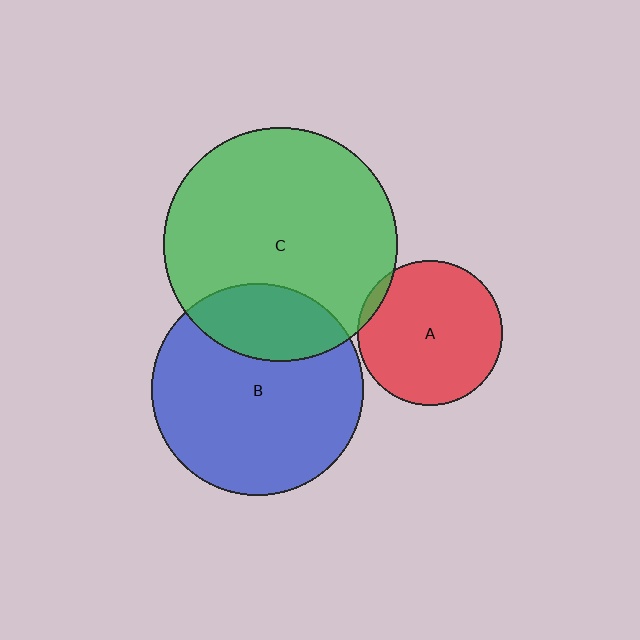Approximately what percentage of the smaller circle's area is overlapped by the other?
Approximately 5%.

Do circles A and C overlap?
Yes.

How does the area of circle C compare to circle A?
Approximately 2.6 times.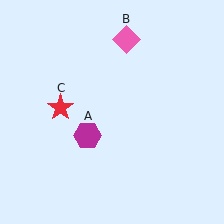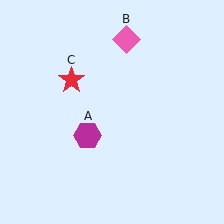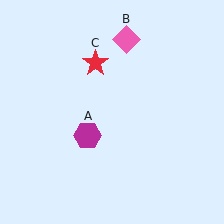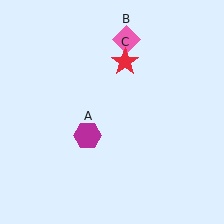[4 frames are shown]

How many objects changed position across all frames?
1 object changed position: red star (object C).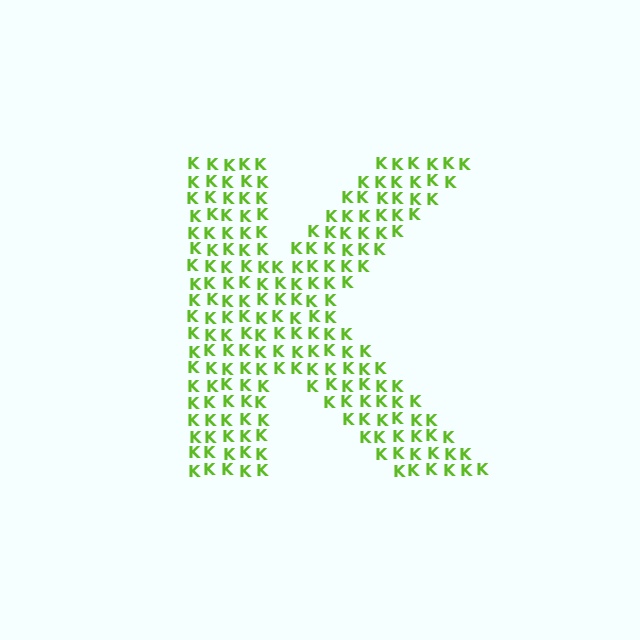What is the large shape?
The large shape is the letter K.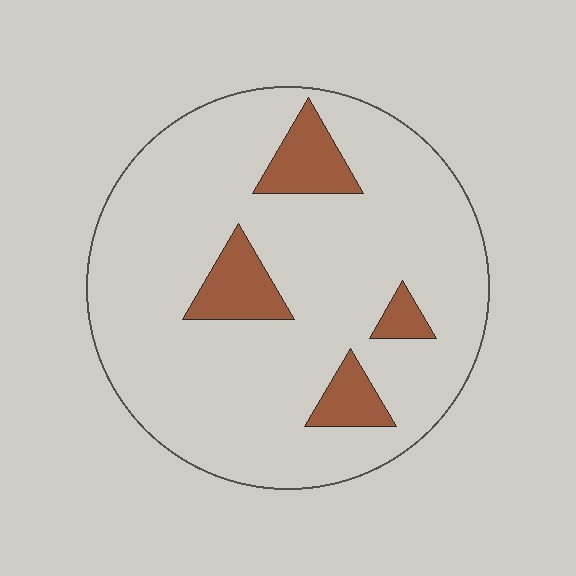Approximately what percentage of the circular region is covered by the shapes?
Approximately 15%.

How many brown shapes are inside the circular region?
4.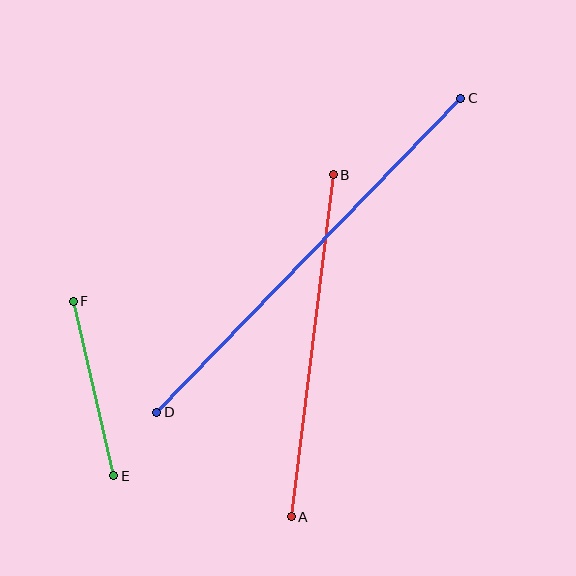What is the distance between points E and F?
The distance is approximately 179 pixels.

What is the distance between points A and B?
The distance is approximately 345 pixels.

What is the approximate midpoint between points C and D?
The midpoint is at approximately (309, 255) pixels.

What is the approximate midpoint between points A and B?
The midpoint is at approximately (312, 346) pixels.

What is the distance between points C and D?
The distance is approximately 437 pixels.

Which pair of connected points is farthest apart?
Points C and D are farthest apart.